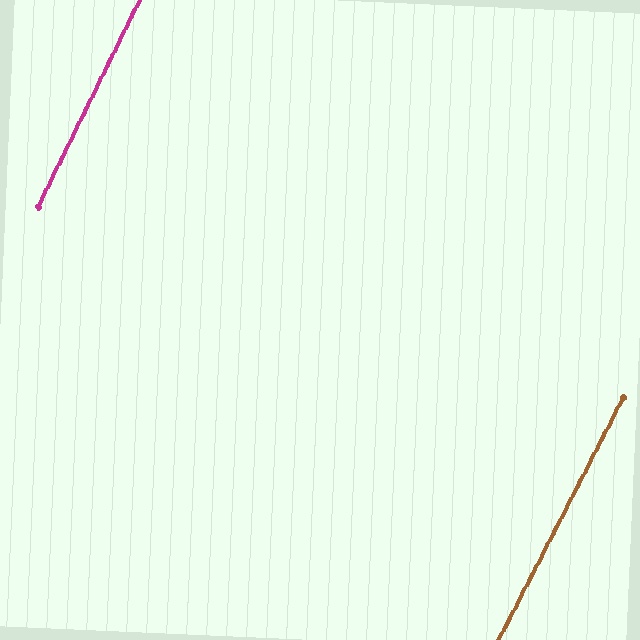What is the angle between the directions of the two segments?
Approximately 1 degree.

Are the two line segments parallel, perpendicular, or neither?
Parallel — their directions differ by only 1.1°.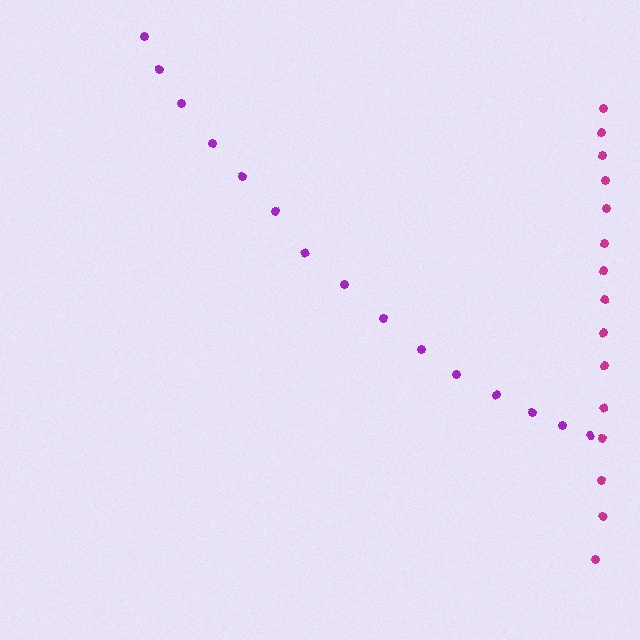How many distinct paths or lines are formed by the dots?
There are 2 distinct paths.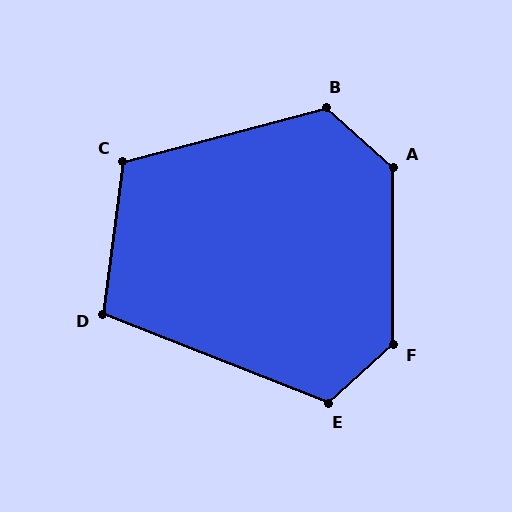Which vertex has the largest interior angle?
F, at approximately 132 degrees.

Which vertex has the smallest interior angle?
D, at approximately 104 degrees.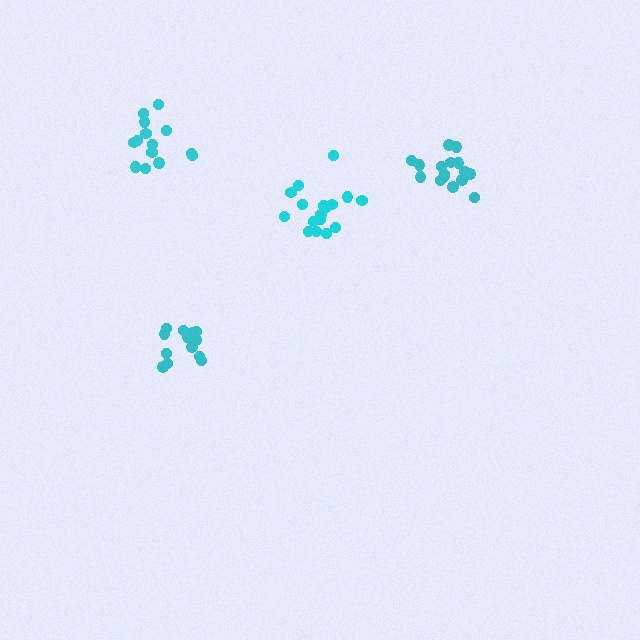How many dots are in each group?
Group 1: 14 dots, Group 2: 17 dots, Group 3: 16 dots, Group 4: 14 dots (61 total).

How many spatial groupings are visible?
There are 4 spatial groupings.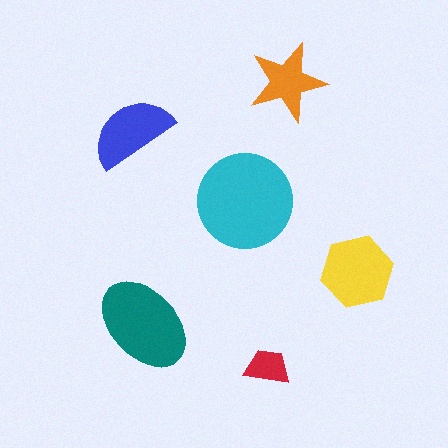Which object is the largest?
The cyan circle.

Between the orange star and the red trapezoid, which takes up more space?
The orange star.